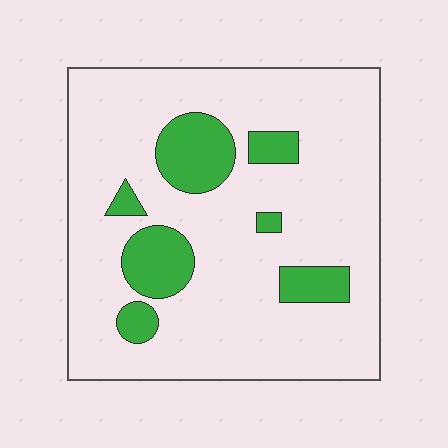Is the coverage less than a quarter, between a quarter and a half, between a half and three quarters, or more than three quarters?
Less than a quarter.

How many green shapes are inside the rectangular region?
7.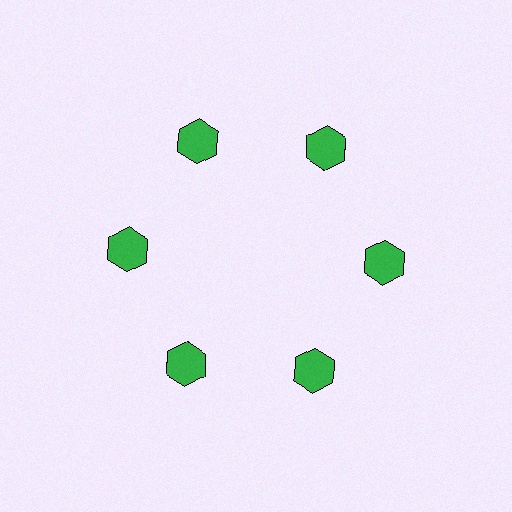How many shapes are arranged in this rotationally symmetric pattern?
There are 6 shapes, arranged in 6 groups of 1.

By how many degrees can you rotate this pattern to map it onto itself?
The pattern maps onto itself every 60 degrees of rotation.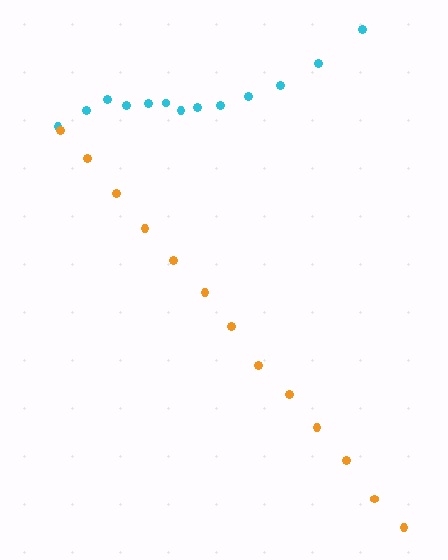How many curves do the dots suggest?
There are 2 distinct paths.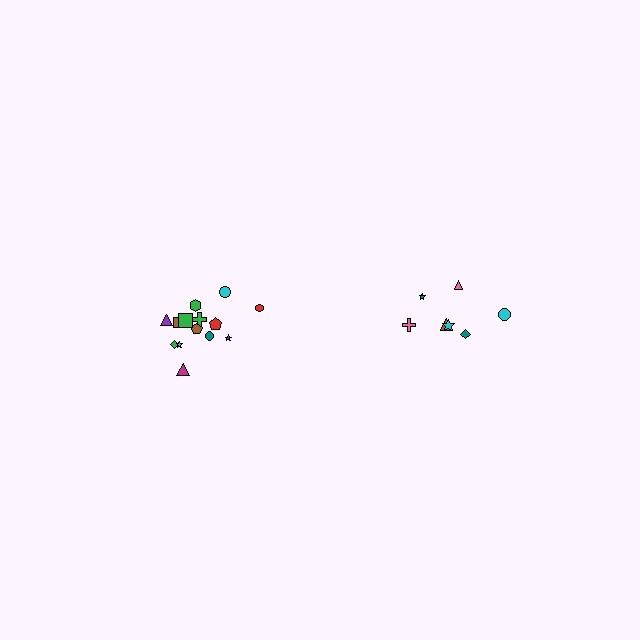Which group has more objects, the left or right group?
The left group.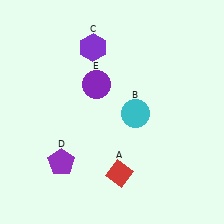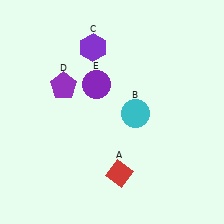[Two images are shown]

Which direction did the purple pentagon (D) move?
The purple pentagon (D) moved up.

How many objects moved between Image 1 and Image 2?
1 object moved between the two images.